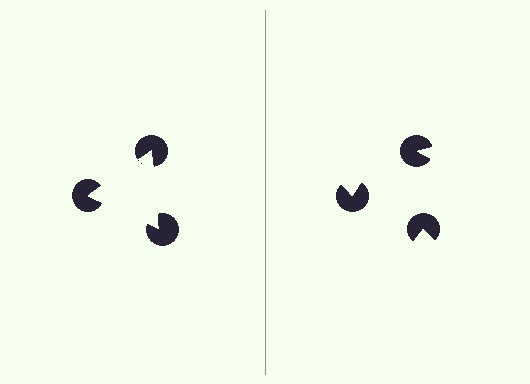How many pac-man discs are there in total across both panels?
6 — 3 on each side.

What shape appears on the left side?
An illusory triangle.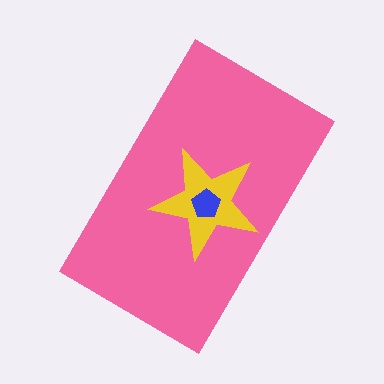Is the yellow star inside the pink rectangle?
Yes.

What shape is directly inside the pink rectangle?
The yellow star.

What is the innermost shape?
The blue pentagon.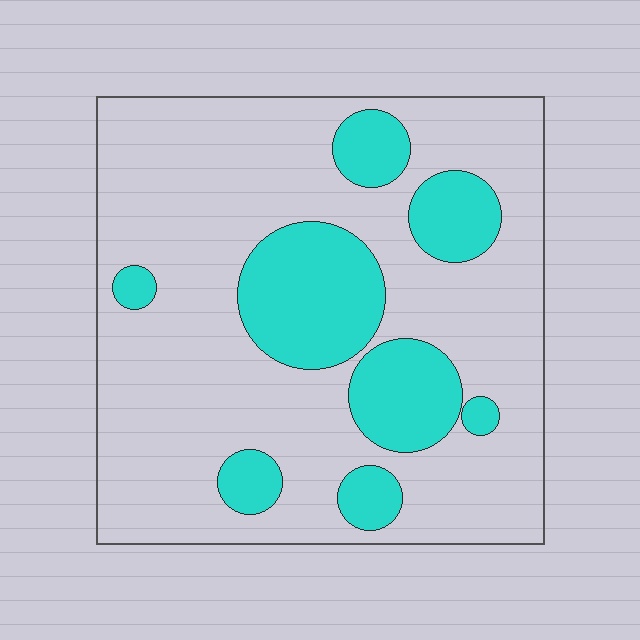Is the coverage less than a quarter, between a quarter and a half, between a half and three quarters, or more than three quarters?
Less than a quarter.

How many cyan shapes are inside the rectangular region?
8.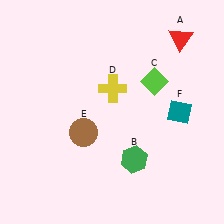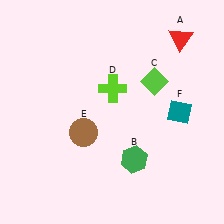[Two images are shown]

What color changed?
The cross (D) changed from yellow in Image 1 to lime in Image 2.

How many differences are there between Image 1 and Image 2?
There is 1 difference between the two images.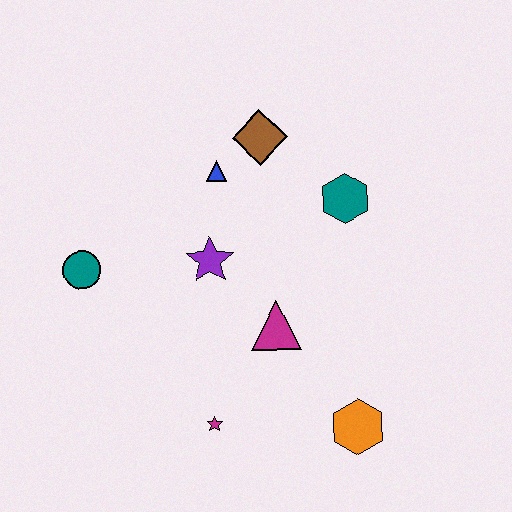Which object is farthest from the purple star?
The orange hexagon is farthest from the purple star.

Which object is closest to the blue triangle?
The brown diamond is closest to the blue triangle.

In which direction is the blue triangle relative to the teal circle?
The blue triangle is to the right of the teal circle.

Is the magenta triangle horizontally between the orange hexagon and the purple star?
Yes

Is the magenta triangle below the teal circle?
Yes